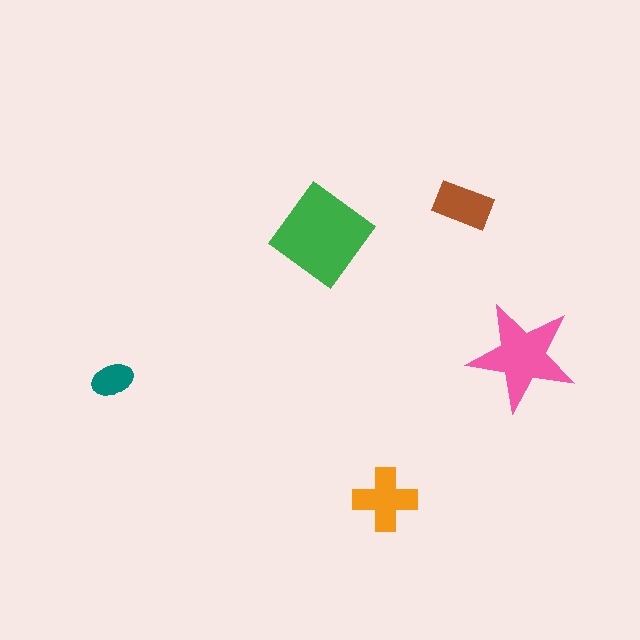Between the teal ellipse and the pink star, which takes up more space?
The pink star.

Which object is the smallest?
The teal ellipse.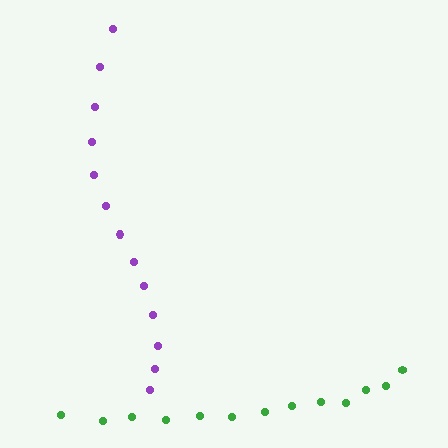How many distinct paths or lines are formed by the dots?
There are 2 distinct paths.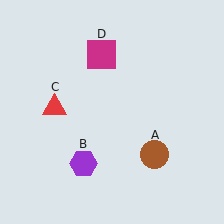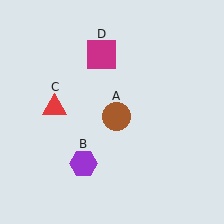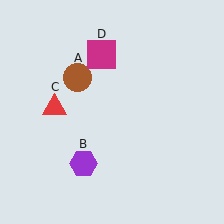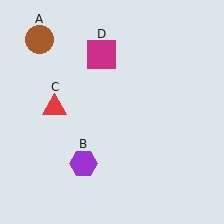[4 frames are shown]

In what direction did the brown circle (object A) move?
The brown circle (object A) moved up and to the left.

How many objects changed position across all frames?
1 object changed position: brown circle (object A).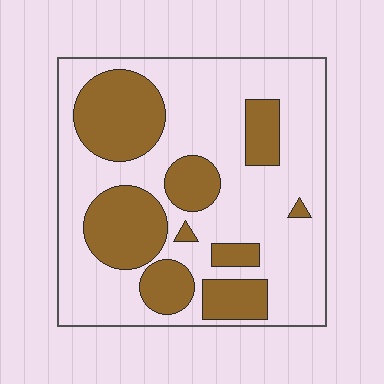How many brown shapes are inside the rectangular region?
9.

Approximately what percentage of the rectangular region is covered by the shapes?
Approximately 35%.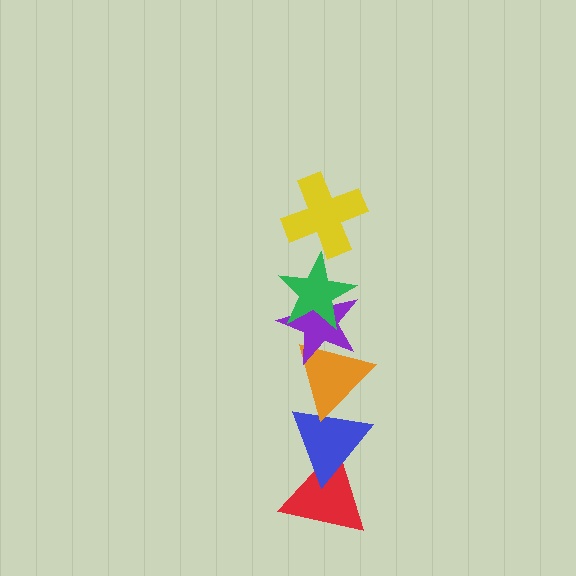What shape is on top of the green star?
The yellow cross is on top of the green star.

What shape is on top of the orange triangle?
The purple star is on top of the orange triangle.